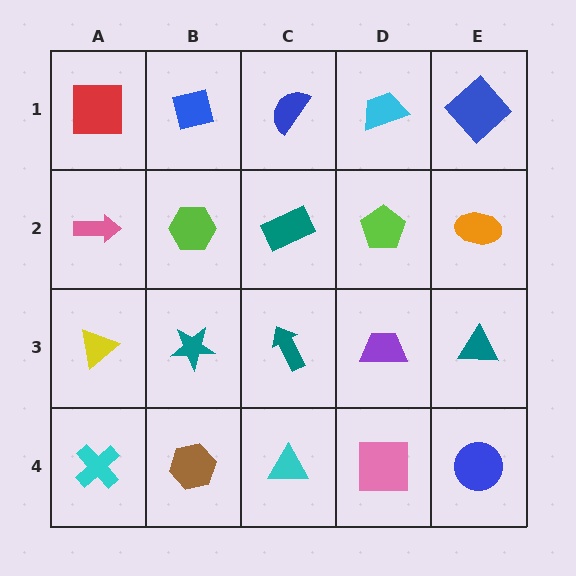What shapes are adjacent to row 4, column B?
A teal star (row 3, column B), a cyan cross (row 4, column A), a cyan triangle (row 4, column C).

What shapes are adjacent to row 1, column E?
An orange ellipse (row 2, column E), a cyan trapezoid (row 1, column D).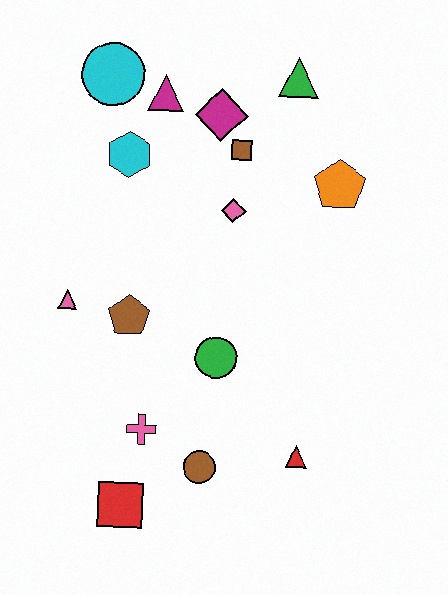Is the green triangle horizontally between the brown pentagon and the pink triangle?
No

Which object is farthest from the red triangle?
The cyan circle is farthest from the red triangle.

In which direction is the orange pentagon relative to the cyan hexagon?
The orange pentagon is to the right of the cyan hexagon.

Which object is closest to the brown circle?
The pink cross is closest to the brown circle.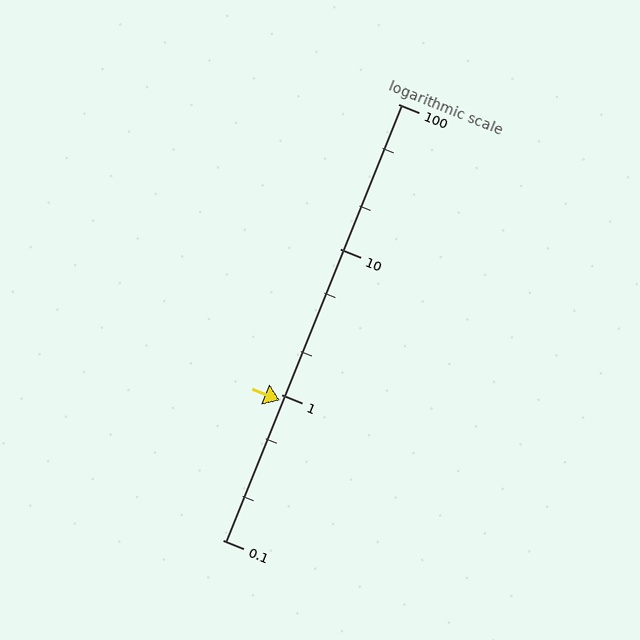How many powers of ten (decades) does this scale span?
The scale spans 3 decades, from 0.1 to 100.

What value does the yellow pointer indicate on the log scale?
The pointer indicates approximately 0.92.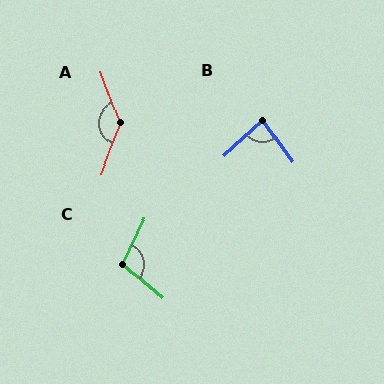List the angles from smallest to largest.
B (83°), C (104°), A (139°).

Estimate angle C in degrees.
Approximately 104 degrees.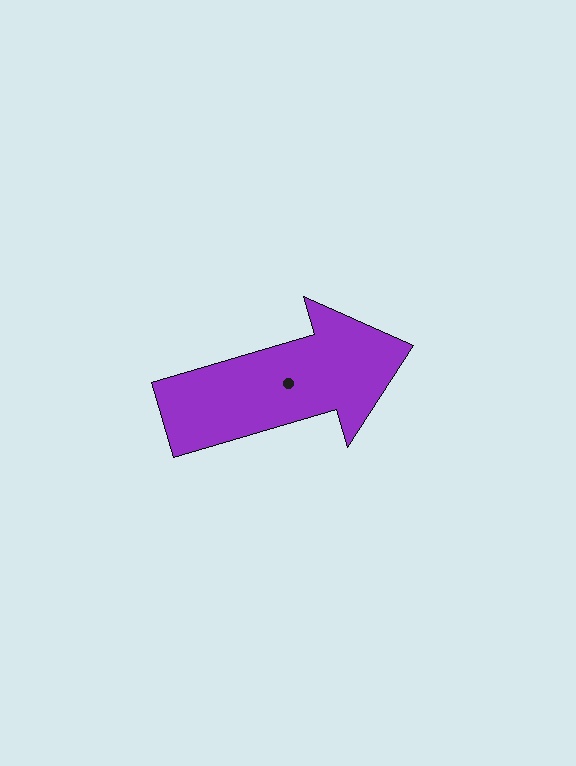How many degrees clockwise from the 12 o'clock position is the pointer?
Approximately 74 degrees.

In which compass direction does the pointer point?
East.